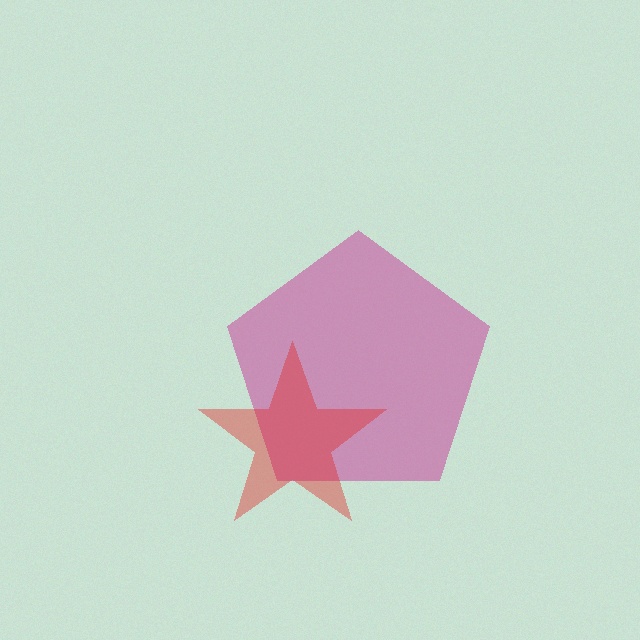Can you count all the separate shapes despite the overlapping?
Yes, there are 2 separate shapes.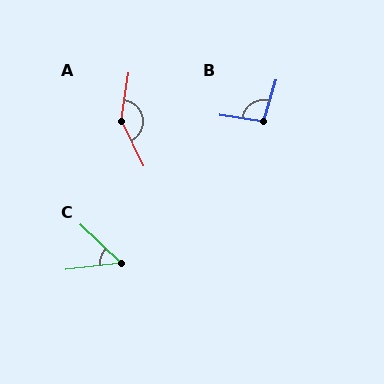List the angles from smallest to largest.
C (50°), B (98°), A (145°).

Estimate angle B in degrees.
Approximately 98 degrees.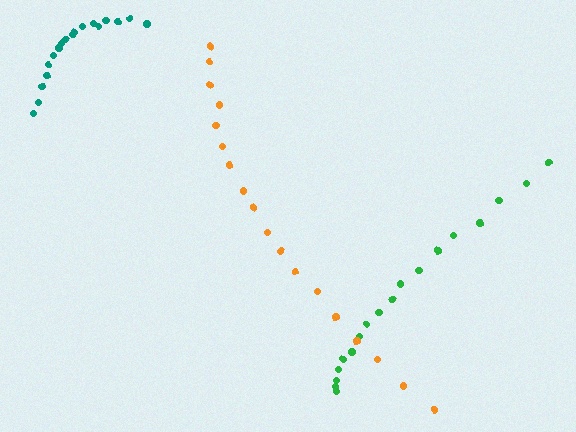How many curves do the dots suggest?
There are 3 distinct paths.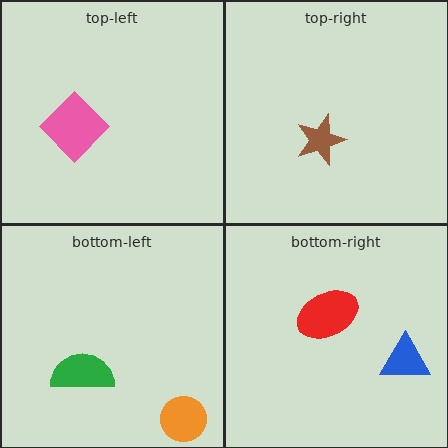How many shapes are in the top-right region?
1.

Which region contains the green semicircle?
The bottom-left region.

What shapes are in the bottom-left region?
The orange circle, the green semicircle.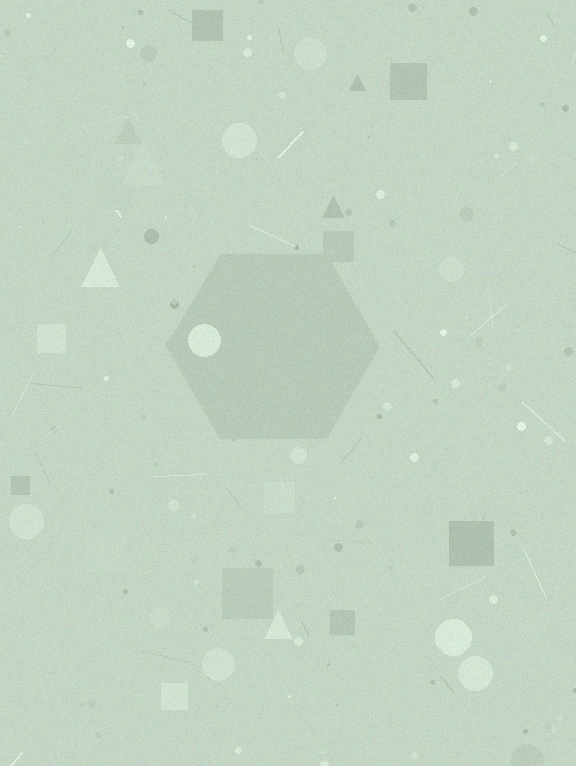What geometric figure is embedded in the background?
A hexagon is embedded in the background.